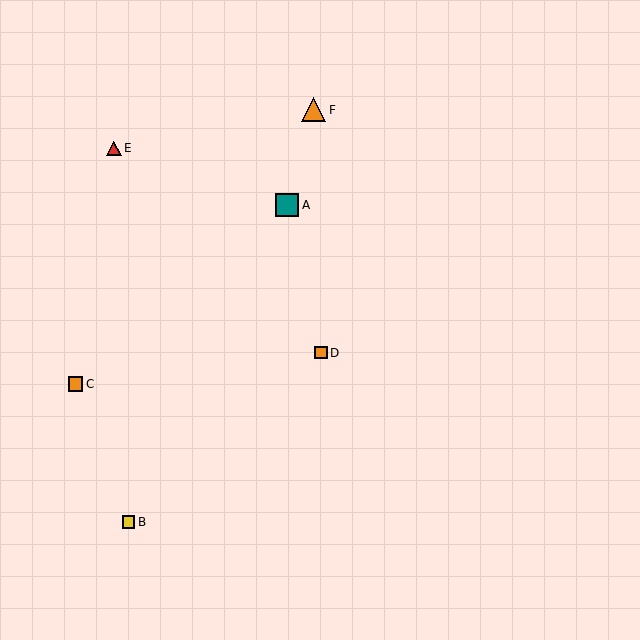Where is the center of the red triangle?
The center of the red triangle is at (114, 148).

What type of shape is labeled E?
Shape E is a red triangle.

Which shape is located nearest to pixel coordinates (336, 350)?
The orange square (labeled D) at (321, 353) is nearest to that location.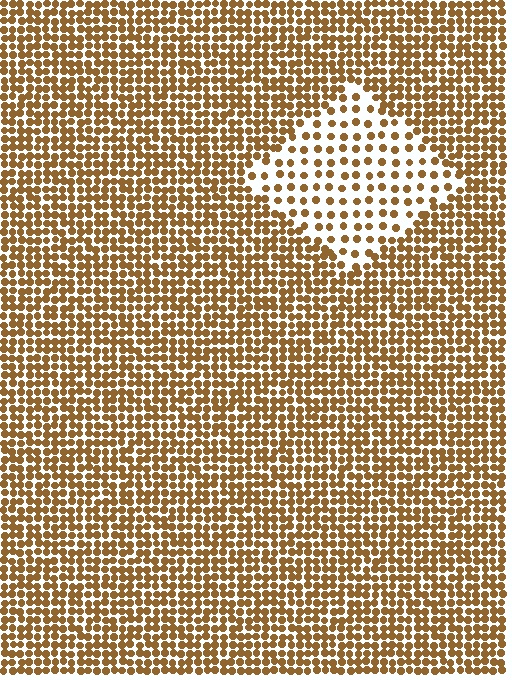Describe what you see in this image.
The image contains small brown elements arranged at two different densities. A diamond-shaped region is visible where the elements are less densely packed than the surrounding area.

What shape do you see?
I see a diamond.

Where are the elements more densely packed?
The elements are more densely packed outside the diamond boundary.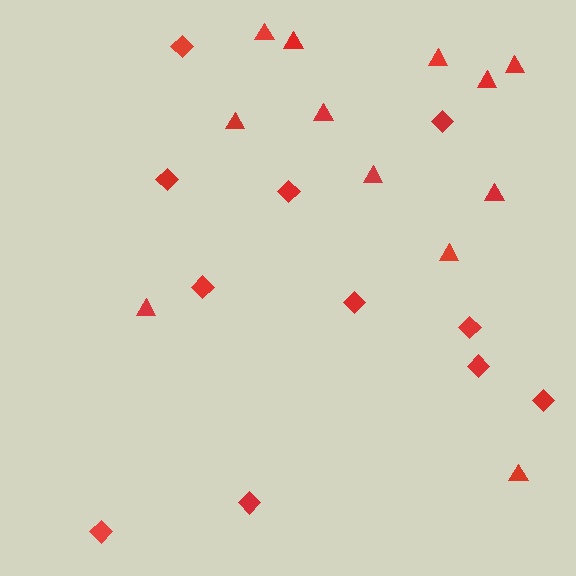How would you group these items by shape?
There are 2 groups: one group of diamonds (11) and one group of triangles (12).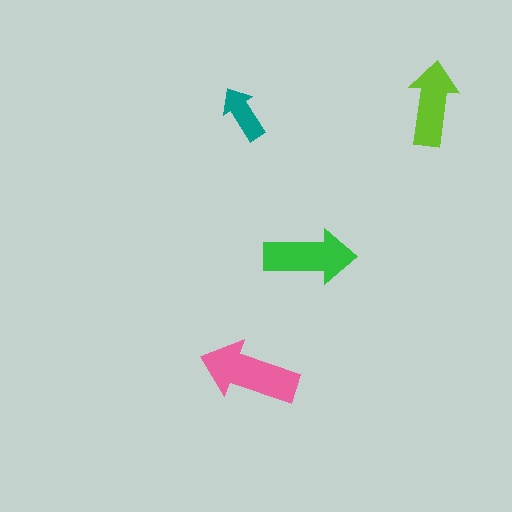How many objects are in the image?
There are 4 objects in the image.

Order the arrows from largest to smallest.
the pink one, the green one, the lime one, the teal one.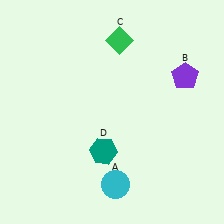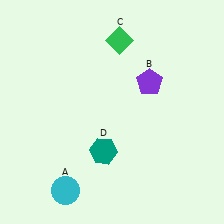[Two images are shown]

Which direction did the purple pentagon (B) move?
The purple pentagon (B) moved left.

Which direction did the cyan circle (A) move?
The cyan circle (A) moved left.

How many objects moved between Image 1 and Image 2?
2 objects moved between the two images.